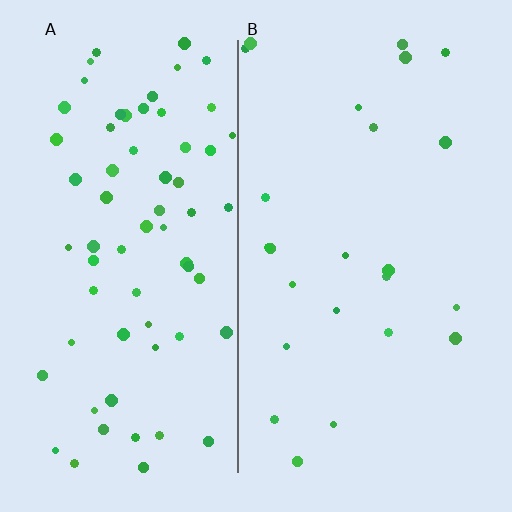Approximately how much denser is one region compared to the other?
Approximately 2.9× — region A over region B.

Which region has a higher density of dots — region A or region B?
A (the left).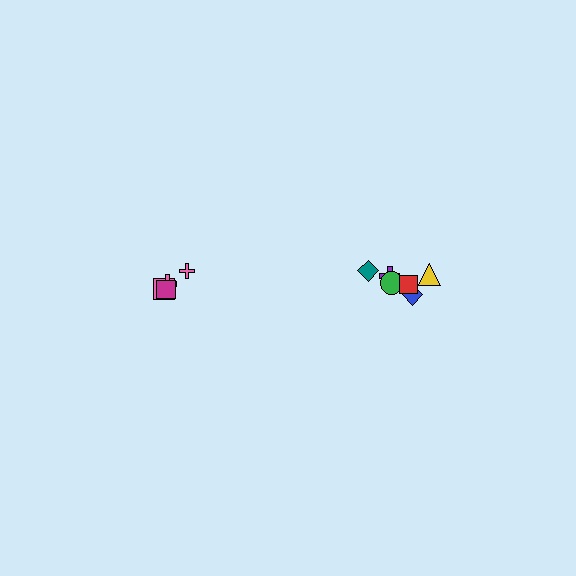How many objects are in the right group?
There are 6 objects.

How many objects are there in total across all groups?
There are 10 objects.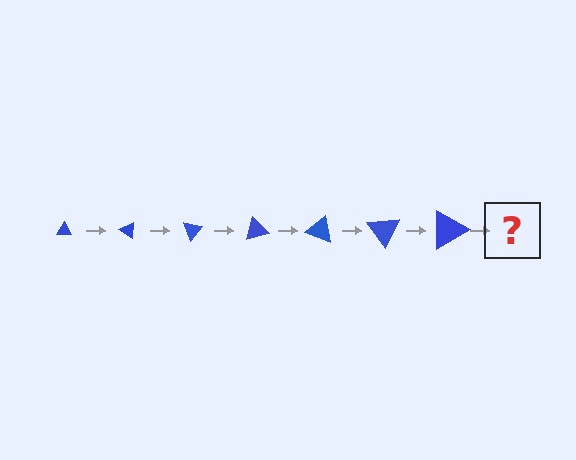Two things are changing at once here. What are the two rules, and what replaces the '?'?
The two rules are that the triangle grows larger each step and it rotates 35 degrees each step. The '?' should be a triangle, larger than the previous one and rotated 245 degrees from the start.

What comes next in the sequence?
The next element should be a triangle, larger than the previous one and rotated 245 degrees from the start.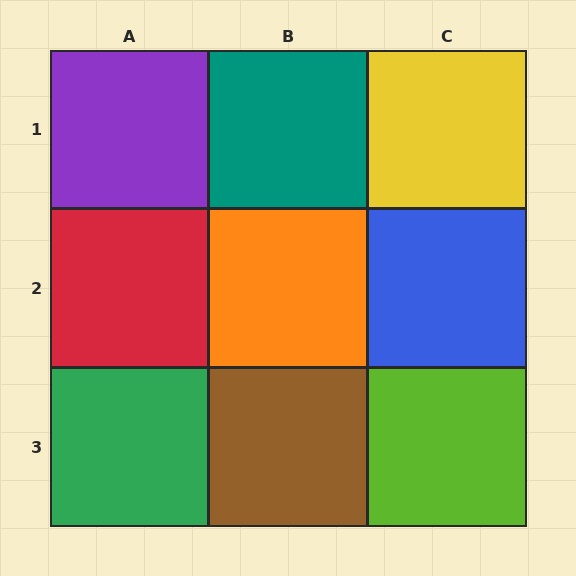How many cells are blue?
1 cell is blue.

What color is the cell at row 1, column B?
Teal.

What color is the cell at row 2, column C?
Blue.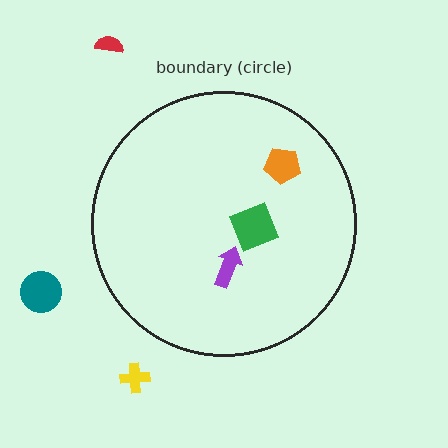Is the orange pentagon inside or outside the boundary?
Inside.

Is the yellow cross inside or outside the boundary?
Outside.